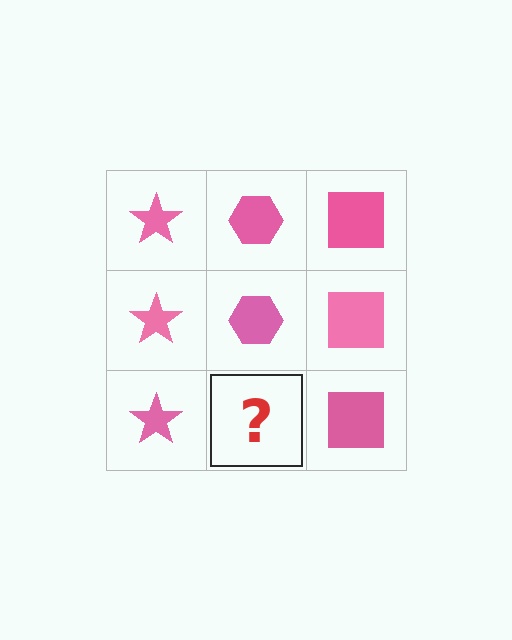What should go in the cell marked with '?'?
The missing cell should contain a pink hexagon.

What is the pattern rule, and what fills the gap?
The rule is that each column has a consistent shape. The gap should be filled with a pink hexagon.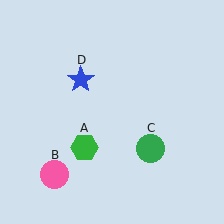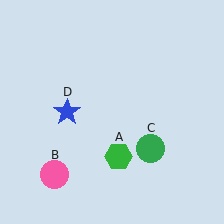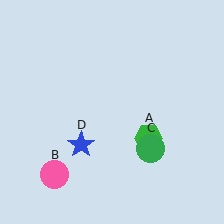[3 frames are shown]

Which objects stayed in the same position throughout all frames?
Pink circle (object B) and green circle (object C) remained stationary.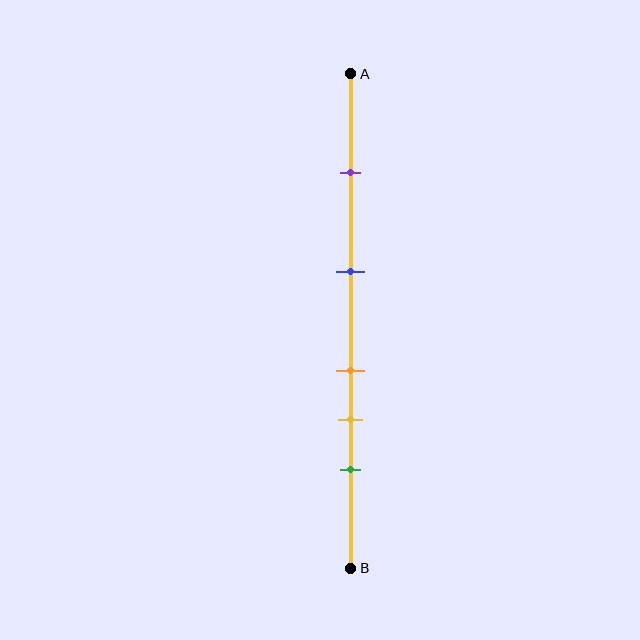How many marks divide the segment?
There are 5 marks dividing the segment.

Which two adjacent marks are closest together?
The orange and yellow marks are the closest adjacent pair.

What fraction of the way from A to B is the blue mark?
The blue mark is approximately 40% (0.4) of the way from A to B.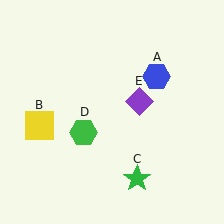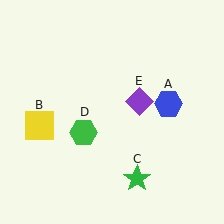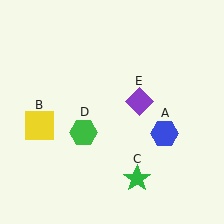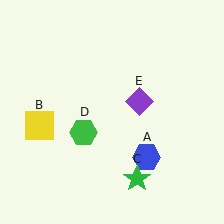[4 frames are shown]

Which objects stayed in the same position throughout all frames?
Yellow square (object B) and green star (object C) and green hexagon (object D) and purple diamond (object E) remained stationary.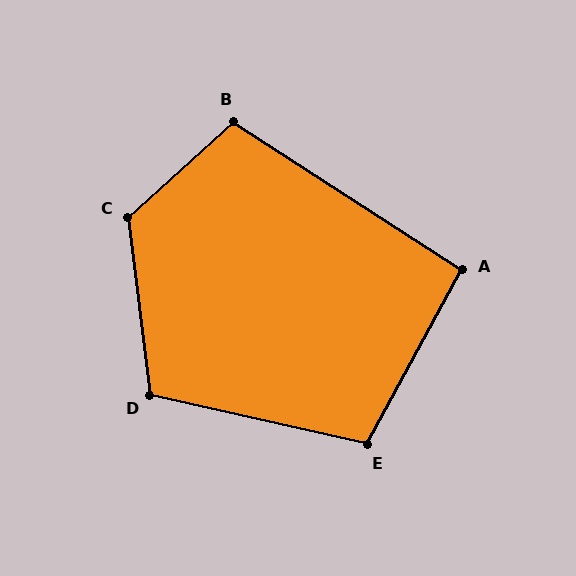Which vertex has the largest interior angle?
C, at approximately 125 degrees.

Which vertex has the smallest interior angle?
A, at approximately 94 degrees.